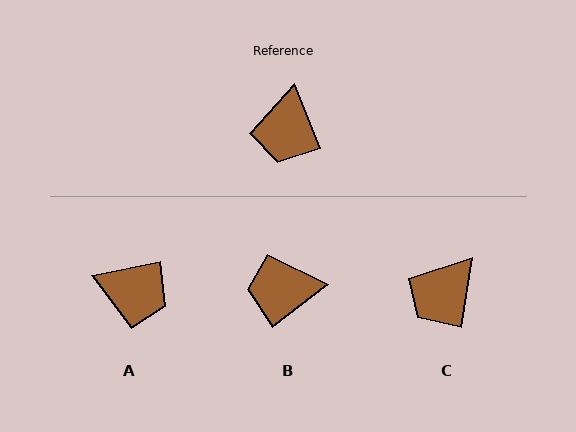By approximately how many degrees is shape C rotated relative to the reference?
Approximately 31 degrees clockwise.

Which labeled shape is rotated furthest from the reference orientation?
A, about 79 degrees away.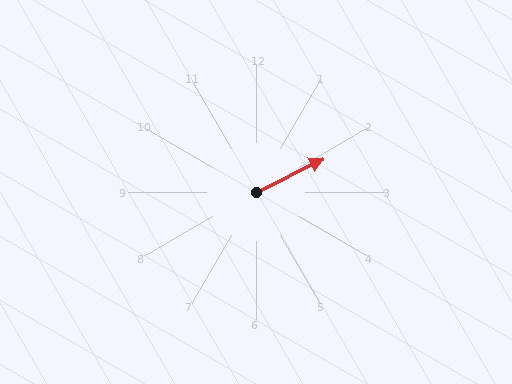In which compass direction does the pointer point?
Northeast.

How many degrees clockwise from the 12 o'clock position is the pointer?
Approximately 63 degrees.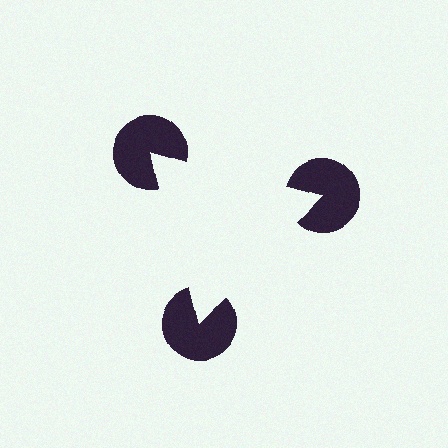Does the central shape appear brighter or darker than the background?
It typically appears slightly brighter than the background, even though no actual brightness change is drawn.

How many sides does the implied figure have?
3 sides.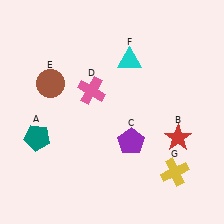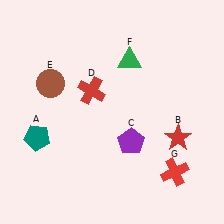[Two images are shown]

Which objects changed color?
D changed from pink to red. F changed from cyan to green. G changed from yellow to red.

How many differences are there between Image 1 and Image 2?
There are 3 differences between the two images.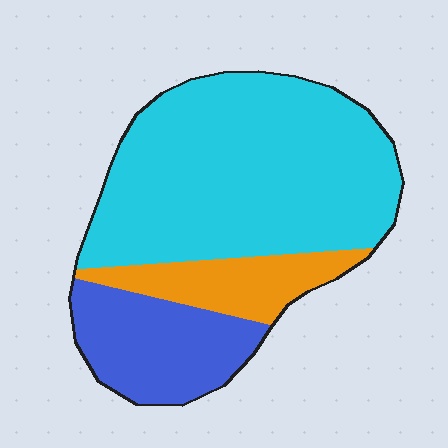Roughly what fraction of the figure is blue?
Blue takes up about one fifth (1/5) of the figure.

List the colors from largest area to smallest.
From largest to smallest: cyan, blue, orange.